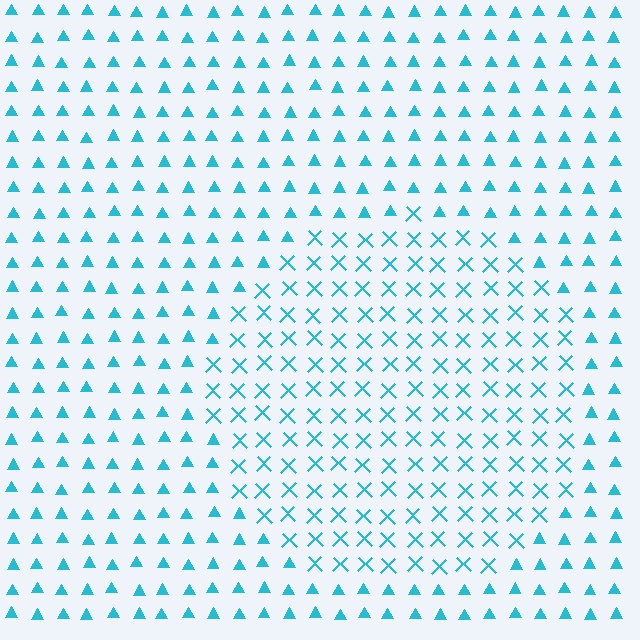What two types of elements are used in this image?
The image uses X marks inside the circle region and triangles outside it.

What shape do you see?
I see a circle.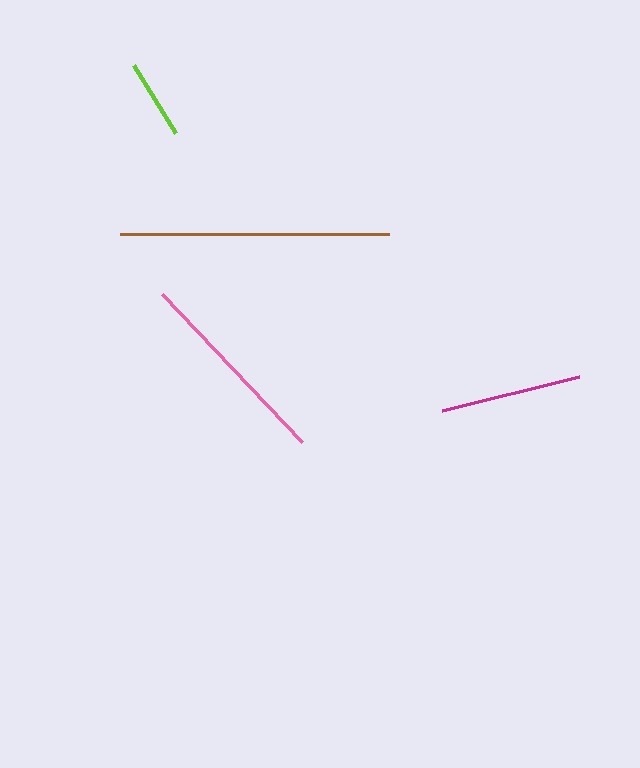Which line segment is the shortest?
The lime line is the shortest at approximately 80 pixels.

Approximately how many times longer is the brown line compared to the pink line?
The brown line is approximately 1.3 times the length of the pink line.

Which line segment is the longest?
The brown line is the longest at approximately 270 pixels.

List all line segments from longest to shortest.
From longest to shortest: brown, pink, magenta, lime.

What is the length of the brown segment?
The brown segment is approximately 270 pixels long.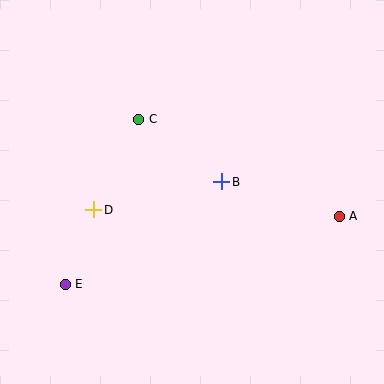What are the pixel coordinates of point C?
Point C is at (139, 119).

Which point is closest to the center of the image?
Point B at (222, 182) is closest to the center.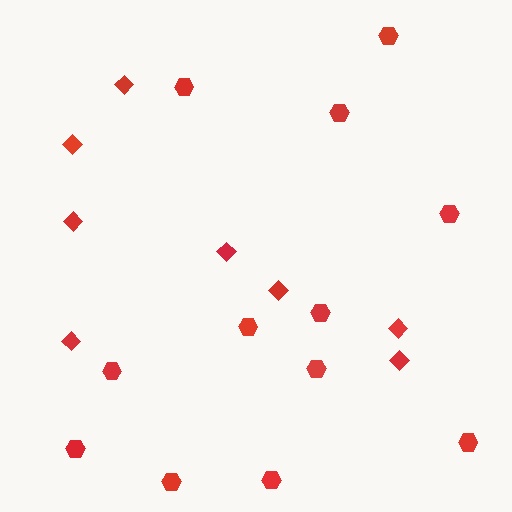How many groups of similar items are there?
There are 2 groups: one group of diamonds (8) and one group of hexagons (12).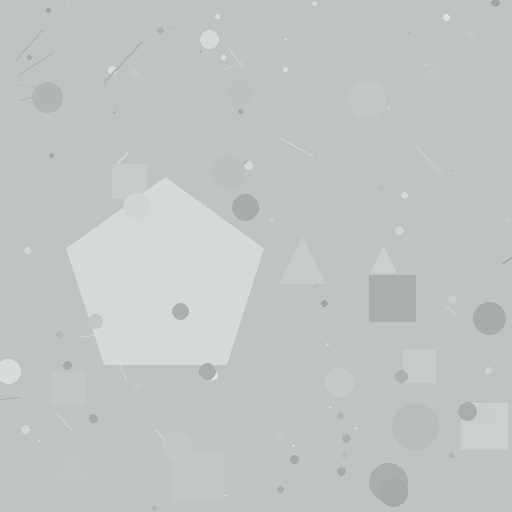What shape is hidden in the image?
A pentagon is hidden in the image.